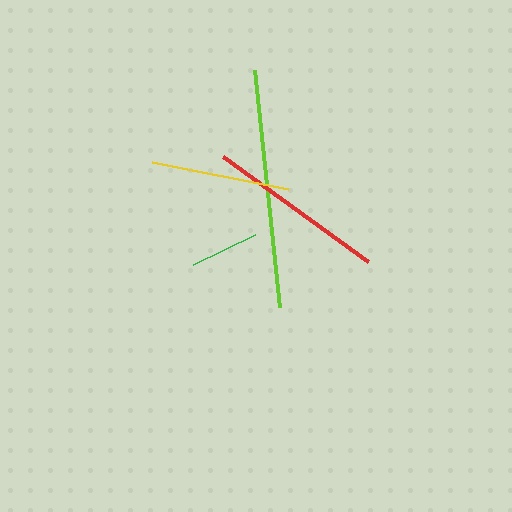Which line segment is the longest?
The lime line is the longest at approximately 238 pixels.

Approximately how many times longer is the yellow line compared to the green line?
The yellow line is approximately 2.0 times the length of the green line.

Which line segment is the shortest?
The green line is the shortest at approximately 68 pixels.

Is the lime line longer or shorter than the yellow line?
The lime line is longer than the yellow line.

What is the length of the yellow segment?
The yellow segment is approximately 138 pixels long.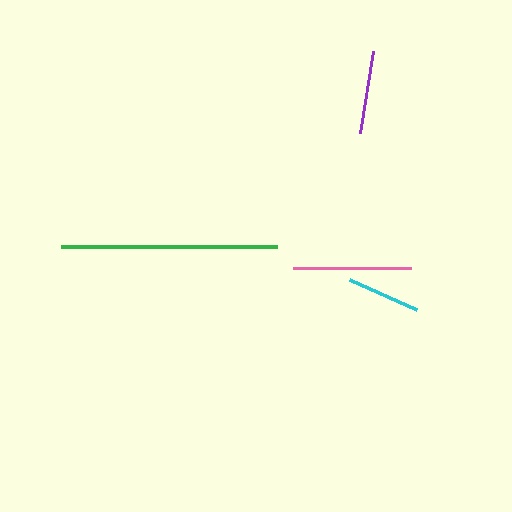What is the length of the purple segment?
The purple segment is approximately 83 pixels long.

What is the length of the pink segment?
The pink segment is approximately 119 pixels long.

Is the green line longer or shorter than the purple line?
The green line is longer than the purple line.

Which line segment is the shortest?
The cyan line is the shortest at approximately 74 pixels.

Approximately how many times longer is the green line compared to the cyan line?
The green line is approximately 2.9 times the length of the cyan line.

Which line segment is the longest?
The green line is the longest at approximately 215 pixels.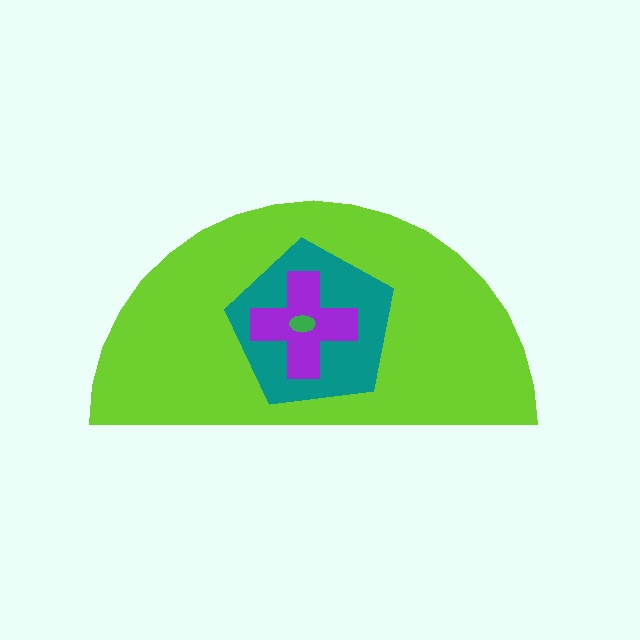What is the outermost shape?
The lime semicircle.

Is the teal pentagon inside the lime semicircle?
Yes.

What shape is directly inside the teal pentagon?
The purple cross.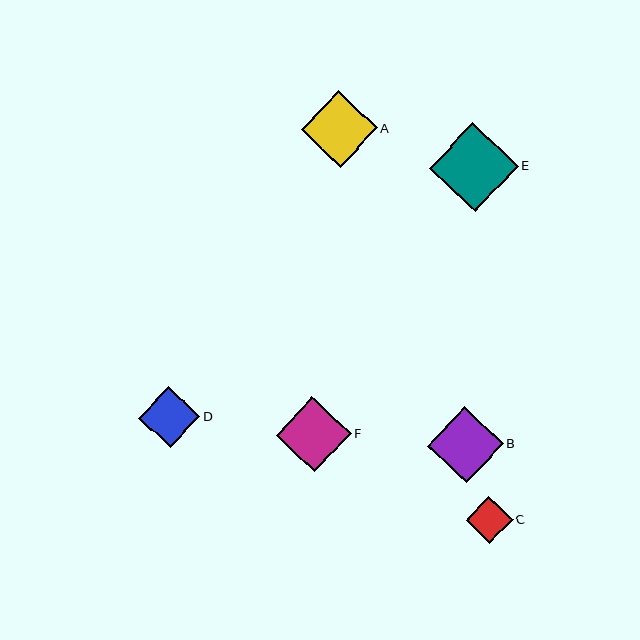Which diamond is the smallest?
Diamond C is the smallest with a size of approximately 47 pixels.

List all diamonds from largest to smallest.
From largest to smallest: E, A, B, F, D, C.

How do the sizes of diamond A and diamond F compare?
Diamond A and diamond F are approximately the same size.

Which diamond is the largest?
Diamond E is the largest with a size of approximately 88 pixels.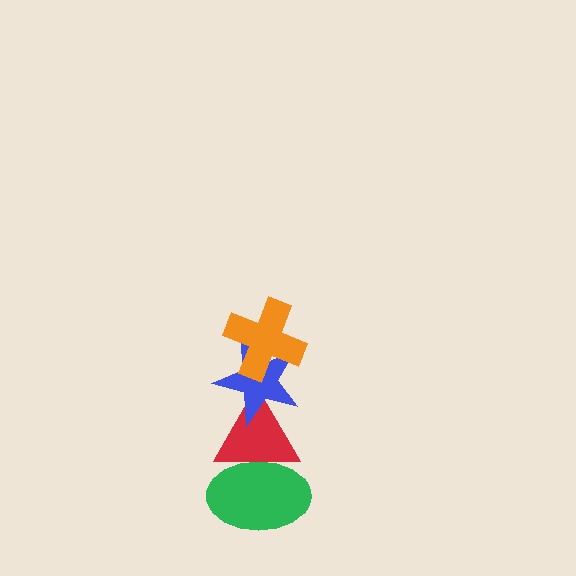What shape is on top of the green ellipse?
The red triangle is on top of the green ellipse.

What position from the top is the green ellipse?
The green ellipse is 4th from the top.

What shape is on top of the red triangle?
The blue star is on top of the red triangle.